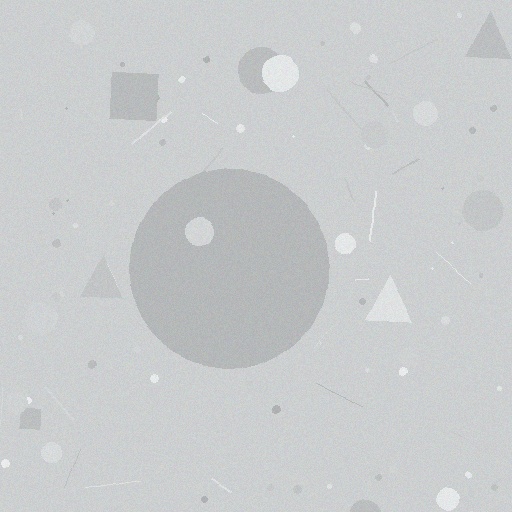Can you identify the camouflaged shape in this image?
The camouflaged shape is a circle.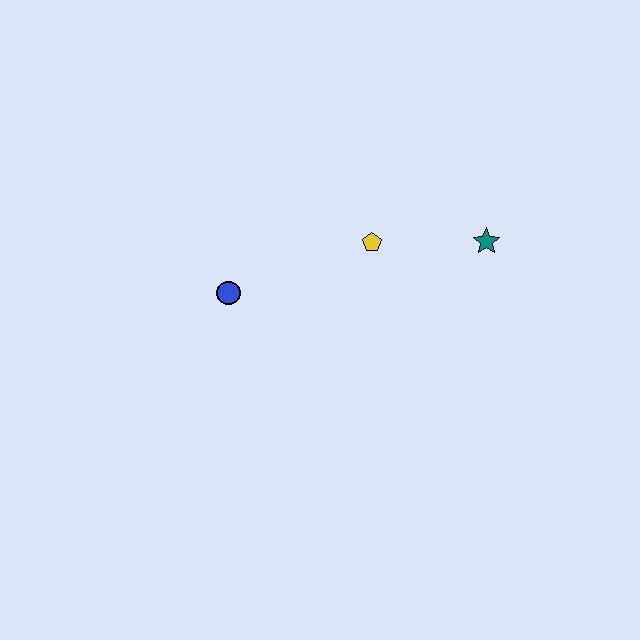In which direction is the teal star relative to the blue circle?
The teal star is to the right of the blue circle.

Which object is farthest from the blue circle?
The teal star is farthest from the blue circle.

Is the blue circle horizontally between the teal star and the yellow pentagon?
No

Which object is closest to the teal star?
The yellow pentagon is closest to the teal star.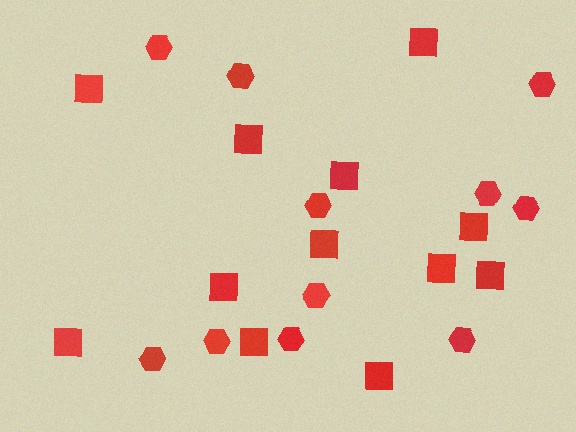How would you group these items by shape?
There are 2 groups: one group of squares (12) and one group of hexagons (11).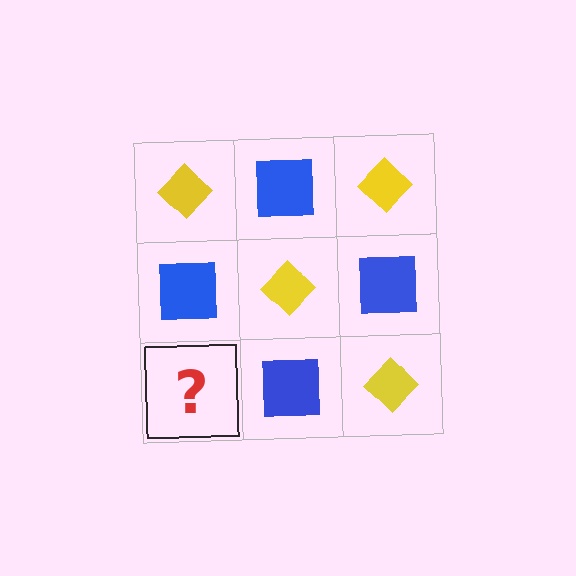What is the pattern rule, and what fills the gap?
The rule is that it alternates yellow diamond and blue square in a checkerboard pattern. The gap should be filled with a yellow diamond.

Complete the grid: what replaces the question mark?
The question mark should be replaced with a yellow diamond.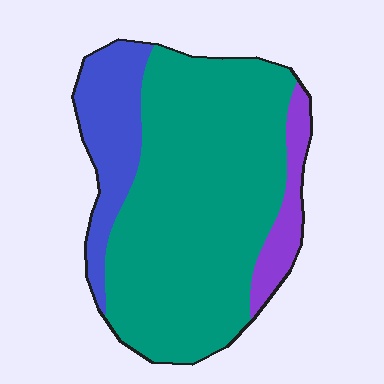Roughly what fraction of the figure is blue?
Blue covers around 20% of the figure.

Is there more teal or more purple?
Teal.